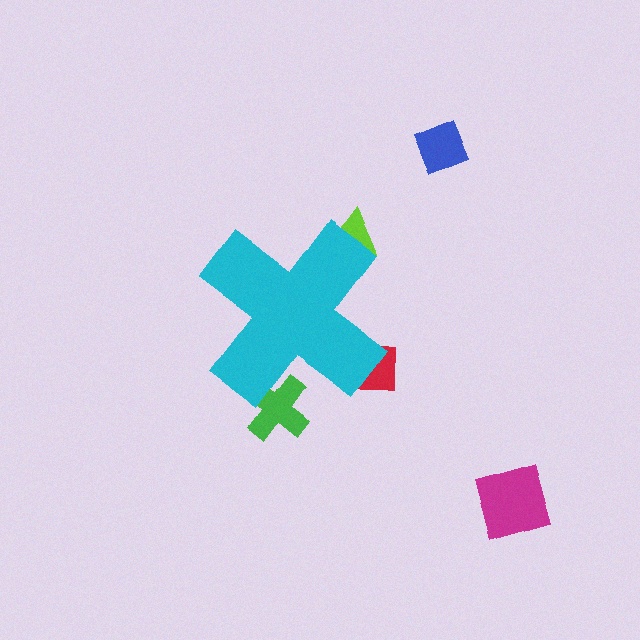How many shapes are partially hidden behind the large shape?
3 shapes are partially hidden.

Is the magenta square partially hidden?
No, the magenta square is fully visible.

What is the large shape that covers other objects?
A cyan cross.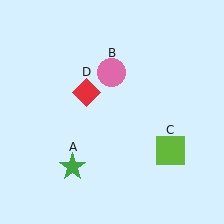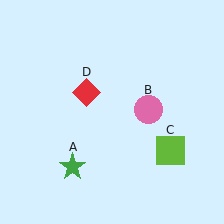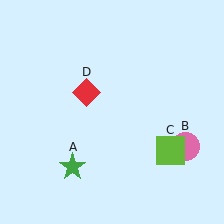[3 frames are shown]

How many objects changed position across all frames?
1 object changed position: pink circle (object B).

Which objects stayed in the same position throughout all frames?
Green star (object A) and lime square (object C) and red diamond (object D) remained stationary.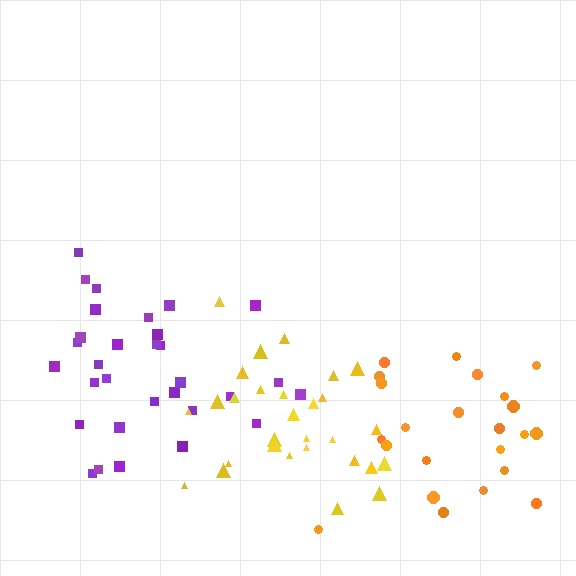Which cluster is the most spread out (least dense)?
Orange.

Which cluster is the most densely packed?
Yellow.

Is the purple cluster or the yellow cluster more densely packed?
Yellow.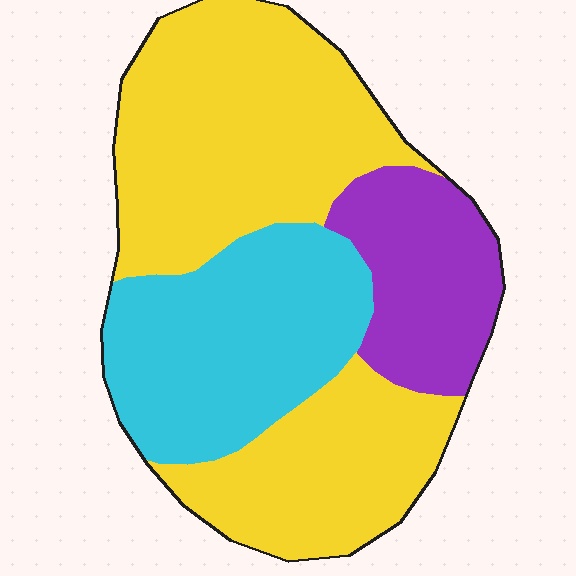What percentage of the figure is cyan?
Cyan covers about 30% of the figure.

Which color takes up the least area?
Purple, at roughly 15%.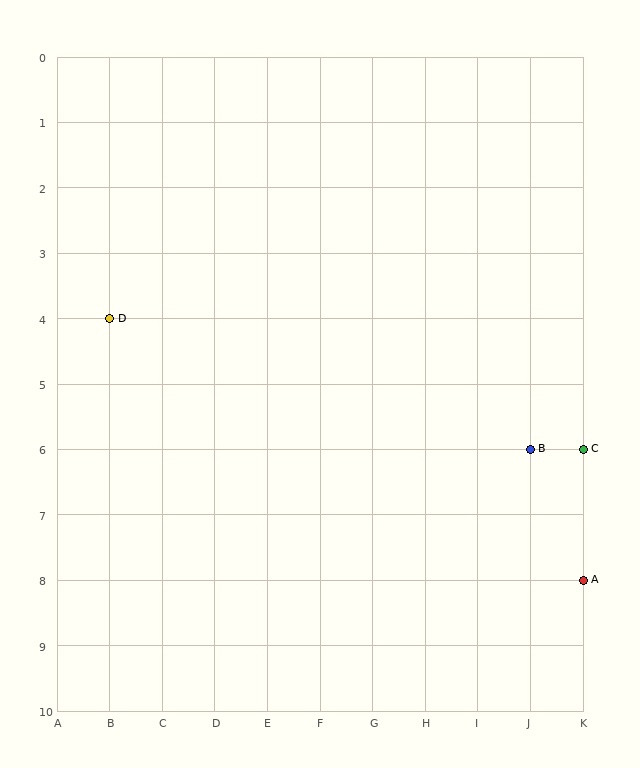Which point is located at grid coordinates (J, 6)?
Point B is at (J, 6).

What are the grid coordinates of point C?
Point C is at grid coordinates (K, 6).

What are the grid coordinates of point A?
Point A is at grid coordinates (K, 8).